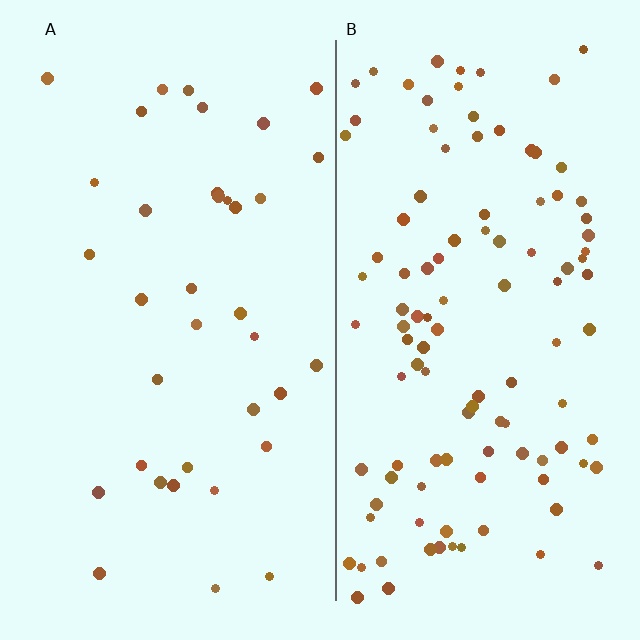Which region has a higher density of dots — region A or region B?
B (the right).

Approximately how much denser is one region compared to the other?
Approximately 3.1× — region B over region A.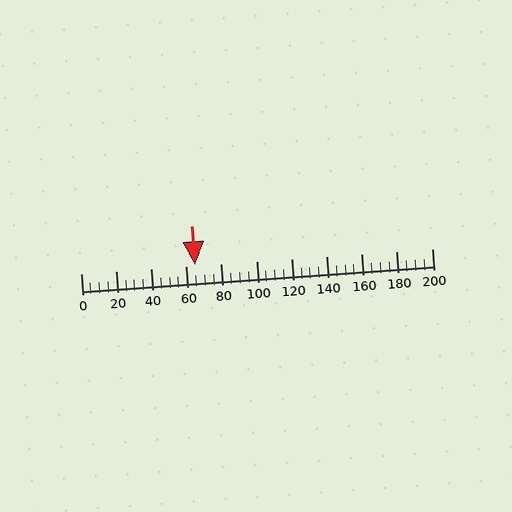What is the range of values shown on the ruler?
The ruler shows values from 0 to 200.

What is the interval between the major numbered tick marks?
The major tick marks are spaced 20 units apart.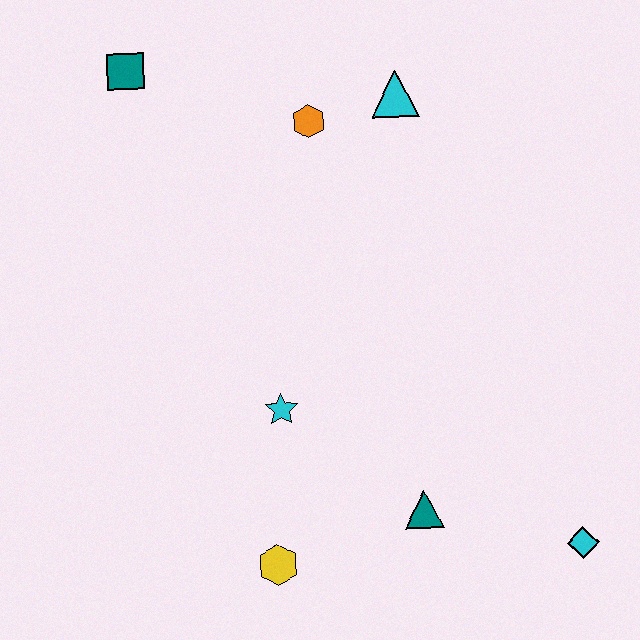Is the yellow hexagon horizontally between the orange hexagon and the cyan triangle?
No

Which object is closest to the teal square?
The orange hexagon is closest to the teal square.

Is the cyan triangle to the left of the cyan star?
No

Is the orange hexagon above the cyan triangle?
No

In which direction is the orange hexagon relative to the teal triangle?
The orange hexagon is above the teal triangle.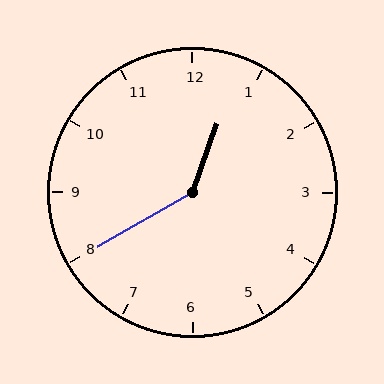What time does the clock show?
12:40.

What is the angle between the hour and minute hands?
Approximately 140 degrees.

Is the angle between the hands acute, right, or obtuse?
It is obtuse.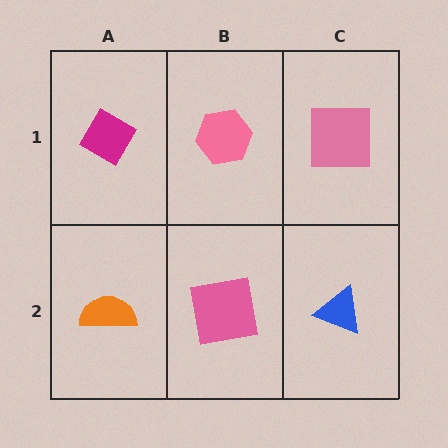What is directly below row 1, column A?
An orange semicircle.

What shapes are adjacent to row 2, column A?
A magenta diamond (row 1, column A), a pink square (row 2, column B).